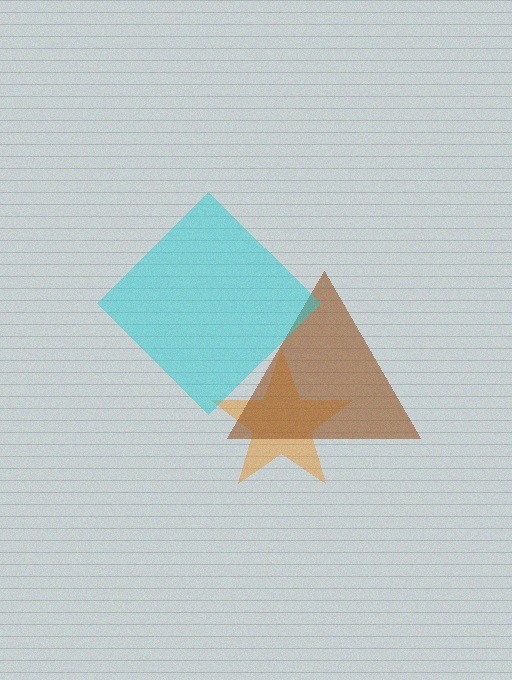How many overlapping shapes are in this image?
There are 3 overlapping shapes in the image.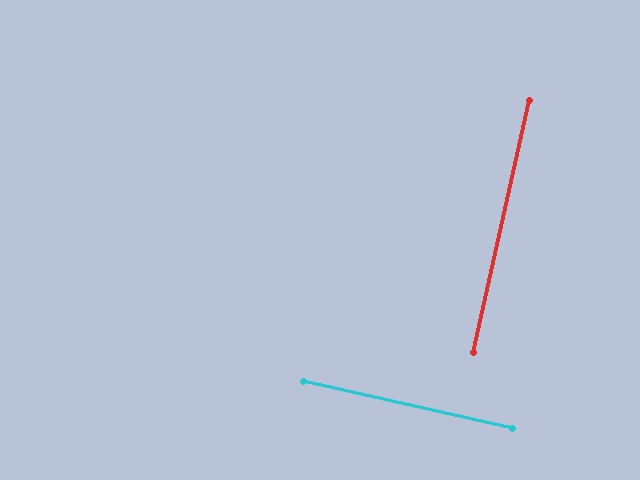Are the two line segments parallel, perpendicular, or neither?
Perpendicular — they meet at approximately 90°.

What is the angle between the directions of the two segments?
Approximately 90 degrees.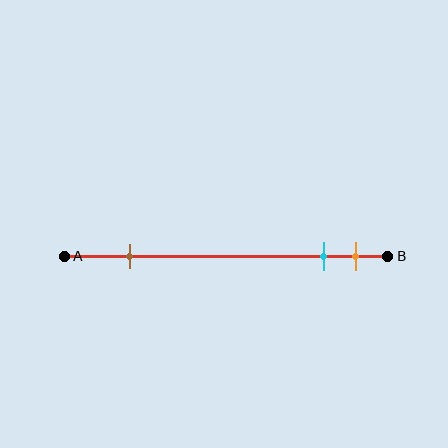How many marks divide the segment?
There are 3 marks dividing the segment.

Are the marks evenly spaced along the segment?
No, the marks are not evenly spaced.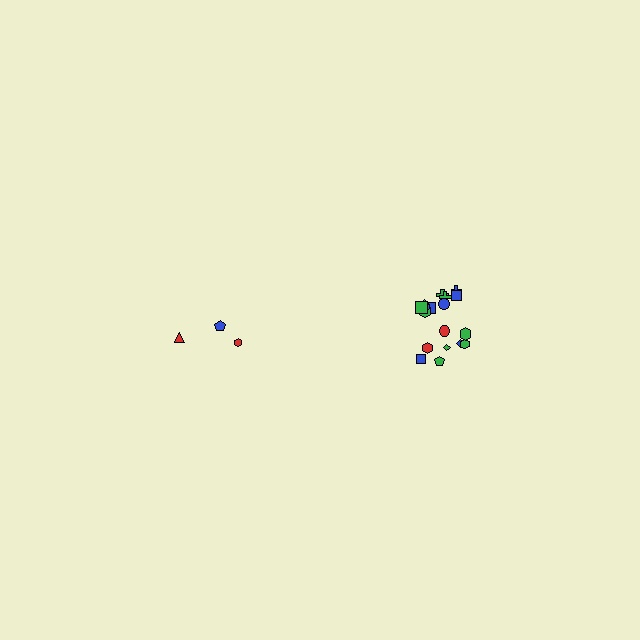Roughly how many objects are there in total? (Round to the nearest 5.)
Roughly 20 objects in total.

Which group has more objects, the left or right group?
The right group.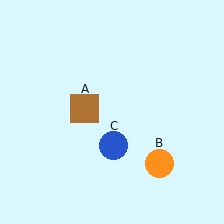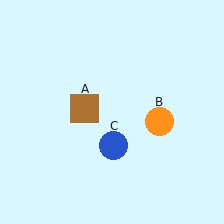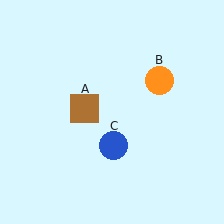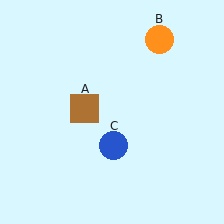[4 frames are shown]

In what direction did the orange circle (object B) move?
The orange circle (object B) moved up.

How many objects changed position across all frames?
1 object changed position: orange circle (object B).